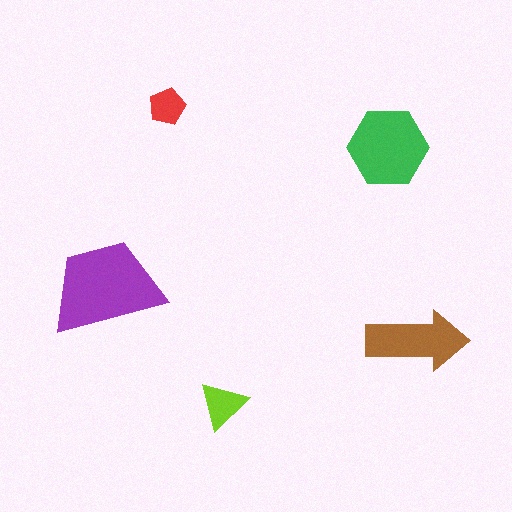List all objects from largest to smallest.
The purple trapezoid, the green hexagon, the brown arrow, the lime triangle, the red pentagon.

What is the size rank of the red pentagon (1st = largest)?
5th.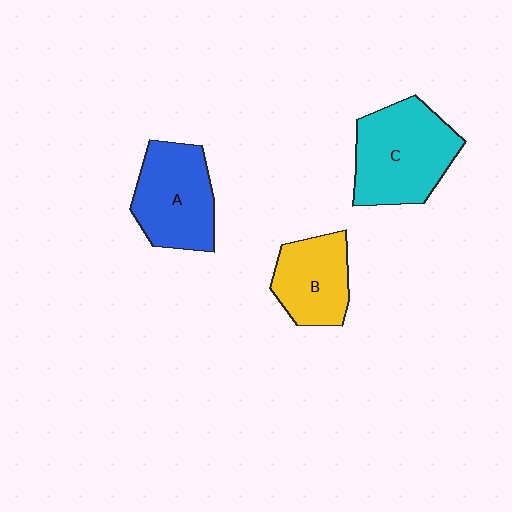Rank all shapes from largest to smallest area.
From largest to smallest: C (cyan), A (blue), B (yellow).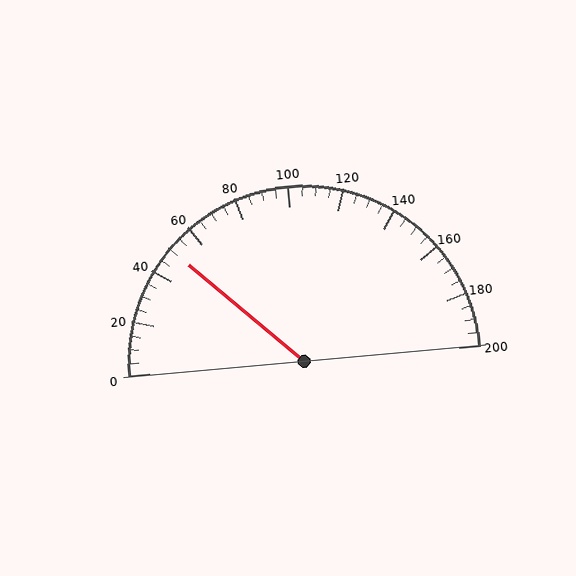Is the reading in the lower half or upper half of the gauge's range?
The reading is in the lower half of the range (0 to 200).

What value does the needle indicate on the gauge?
The needle indicates approximately 50.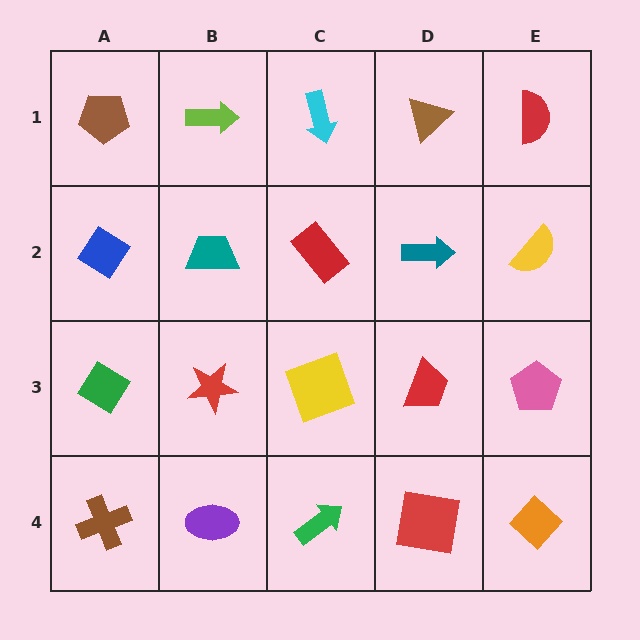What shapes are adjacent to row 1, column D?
A teal arrow (row 2, column D), a cyan arrow (row 1, column C), a red semicircle (row 1, column E).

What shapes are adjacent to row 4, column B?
A red star (row 3, column B), a brown cross (row 4, column A), a green arrow (row 4, column C).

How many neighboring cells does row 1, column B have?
3.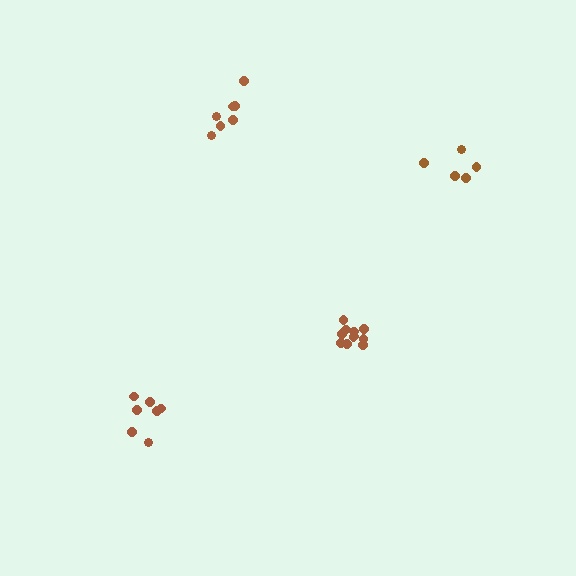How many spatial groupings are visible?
There are 4 spatial groupings.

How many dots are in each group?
Group 1: 5 dots, Group 2: 11 dots, Group 3: 7 dots, Group 4: 7 dots (30 total).